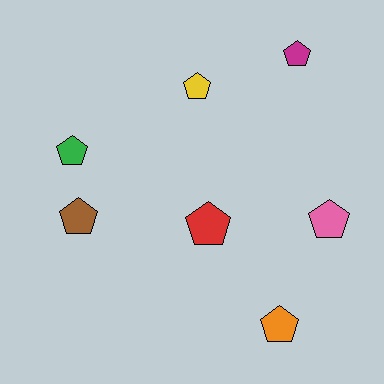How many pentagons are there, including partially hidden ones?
There are 7 pentagons.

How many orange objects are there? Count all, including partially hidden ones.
There is 1 orange object.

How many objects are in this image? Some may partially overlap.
There are 7 objects.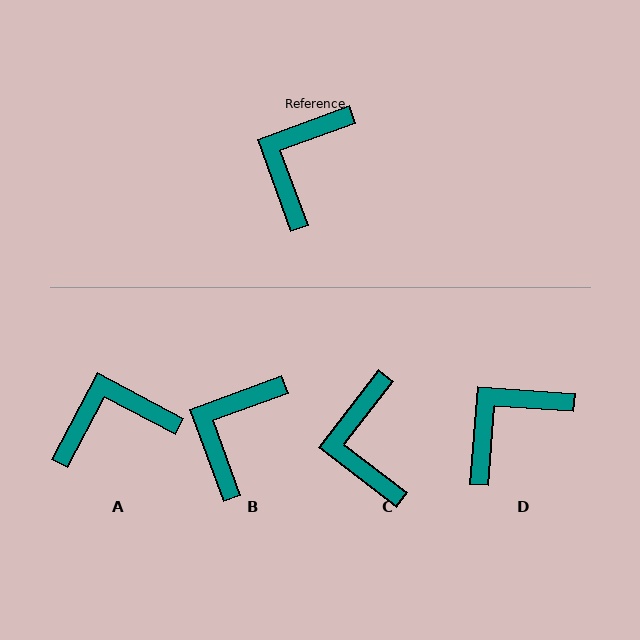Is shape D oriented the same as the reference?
No, it is off by about 24 degrees.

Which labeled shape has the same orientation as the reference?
B.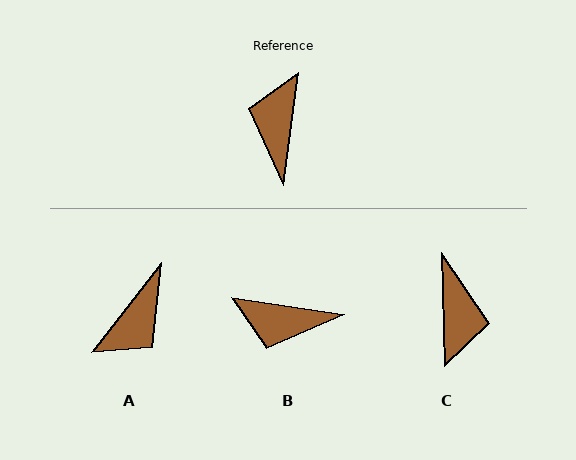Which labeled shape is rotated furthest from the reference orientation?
C, about 171 degrees away.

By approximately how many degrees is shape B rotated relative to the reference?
Approximately 89 degrees counter-clockwise.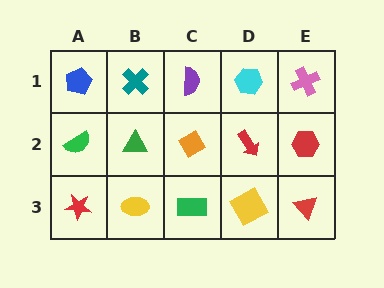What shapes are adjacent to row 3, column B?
A green triangle (row 2, column B), a red star (row 3, column A), a green rectangle (row 3, column C).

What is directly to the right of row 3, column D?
A red triangle.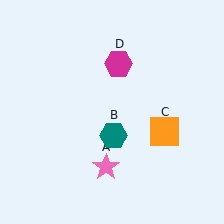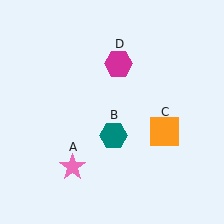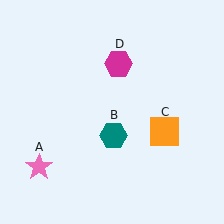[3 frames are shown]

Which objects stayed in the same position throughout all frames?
Teal hexagon (object B) and orange square (object C) and magenta hexagon (object D) remained stationary.